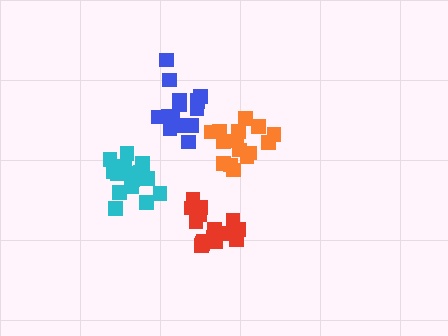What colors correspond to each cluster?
The clusters are colored: orange, blue, cyan, red.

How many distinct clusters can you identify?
There are 4 distinct clusters.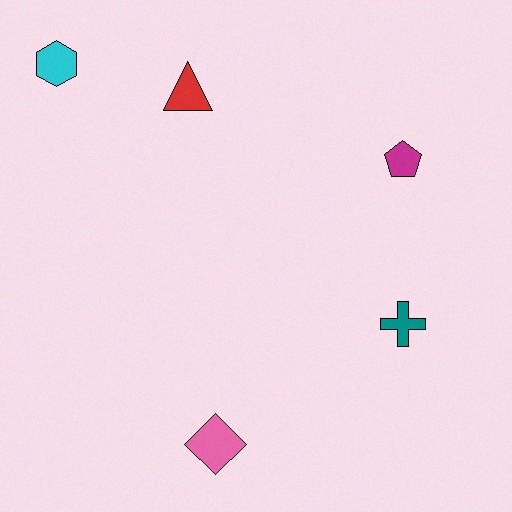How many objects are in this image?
There are 5 objects.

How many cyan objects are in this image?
There is 1 cyan object.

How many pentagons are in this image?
There is 1 pentagon.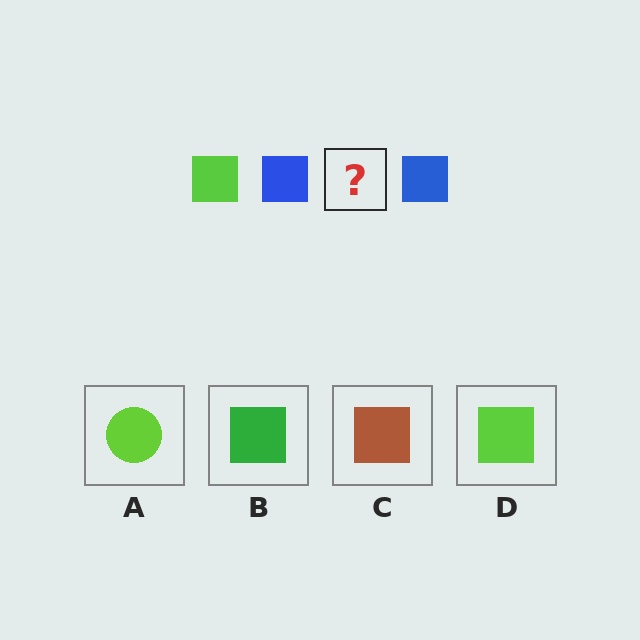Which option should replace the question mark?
Option D.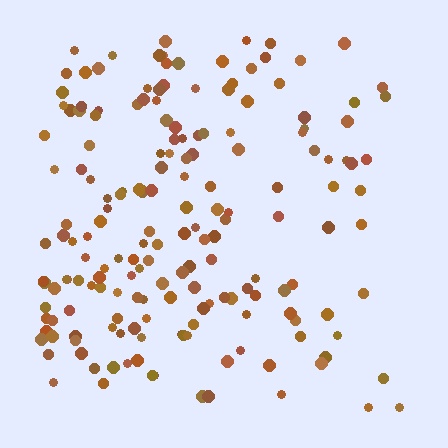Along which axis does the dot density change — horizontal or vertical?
Horizontal.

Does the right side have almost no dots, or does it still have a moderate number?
Still a moderate number, just noticeably fewer than the left.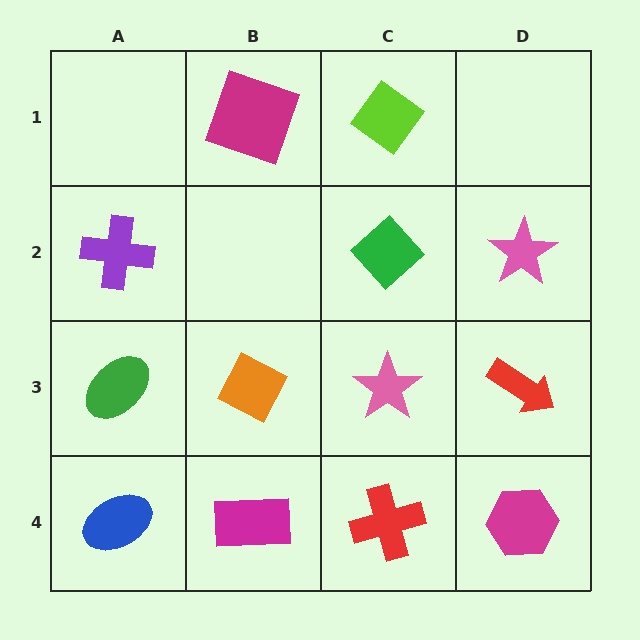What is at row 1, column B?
A magenta square.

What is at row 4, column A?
A blue ellipse.